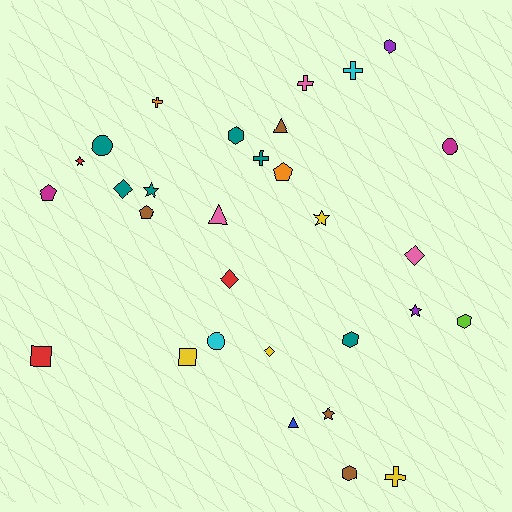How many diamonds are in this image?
There are 4 diamonds.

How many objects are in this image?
There are 30 objects.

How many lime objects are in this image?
There is 1 lime object.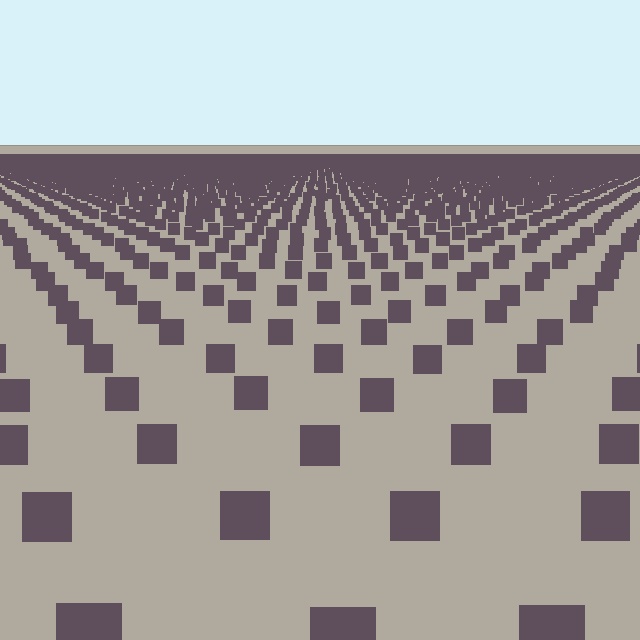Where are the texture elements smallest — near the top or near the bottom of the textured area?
Near the top.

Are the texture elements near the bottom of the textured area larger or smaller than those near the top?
Larger. Near the bottom, elements are closer to the viewer and appear at a bigger on-screen size.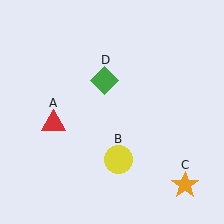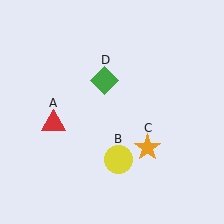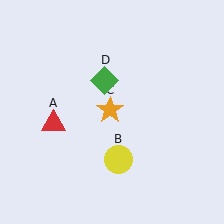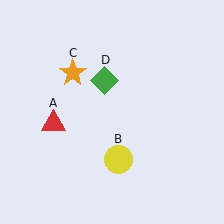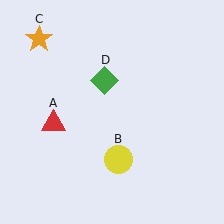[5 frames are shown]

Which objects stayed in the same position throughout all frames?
Red triangle (object A) and yellow circle (object B) and green diamond (object D) remained stationary.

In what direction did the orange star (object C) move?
The orange star (object C) moved up and to the left.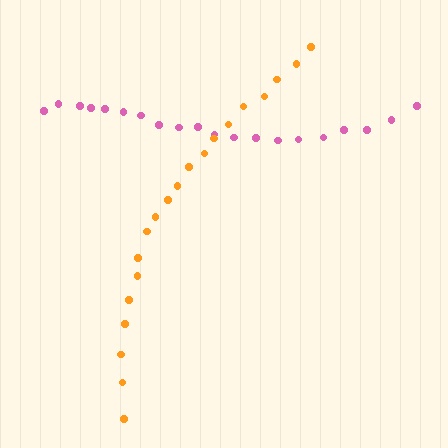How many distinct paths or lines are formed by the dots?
There are 2 distinct paths.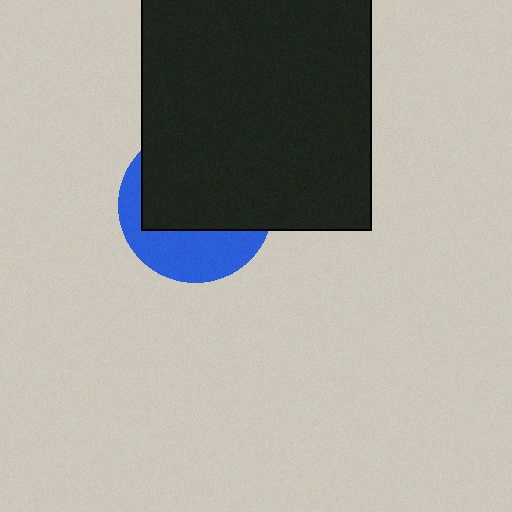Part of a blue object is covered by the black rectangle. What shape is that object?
It is a circle.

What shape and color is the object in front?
The object in front is a black rectangle.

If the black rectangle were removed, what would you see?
You would see the complete blue circle.